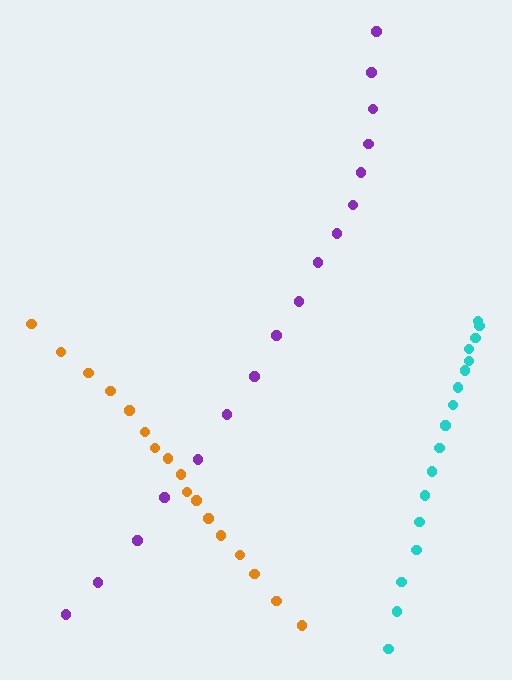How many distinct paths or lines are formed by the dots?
There are 3 distinct paths.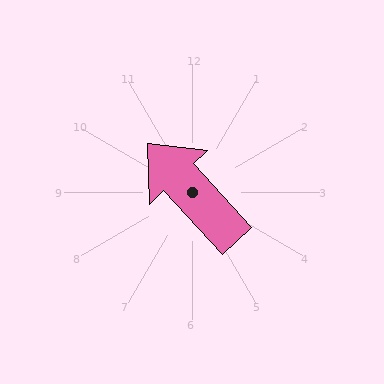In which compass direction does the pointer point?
Northwest.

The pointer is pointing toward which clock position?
Roughly 11 o'clock.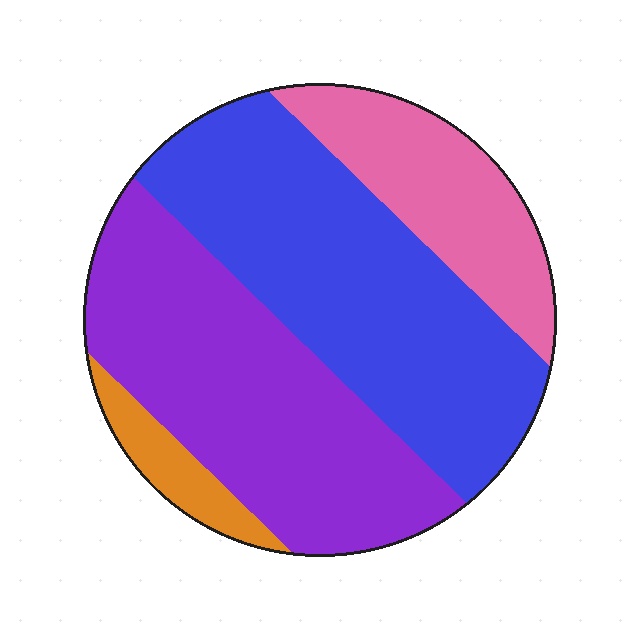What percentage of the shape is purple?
Purple takes up about three eighths (3/8) of the shape.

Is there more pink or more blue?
Blue.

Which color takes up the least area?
Orange, at roughly 5%.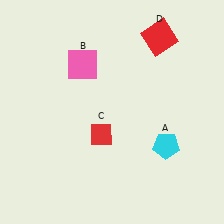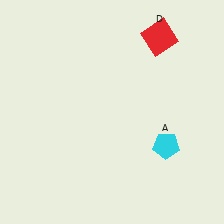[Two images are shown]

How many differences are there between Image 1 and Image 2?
There are 2 differences between the two images.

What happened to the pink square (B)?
The pink square (B) was removed in Image 2. It was in the top-left area of Image 1.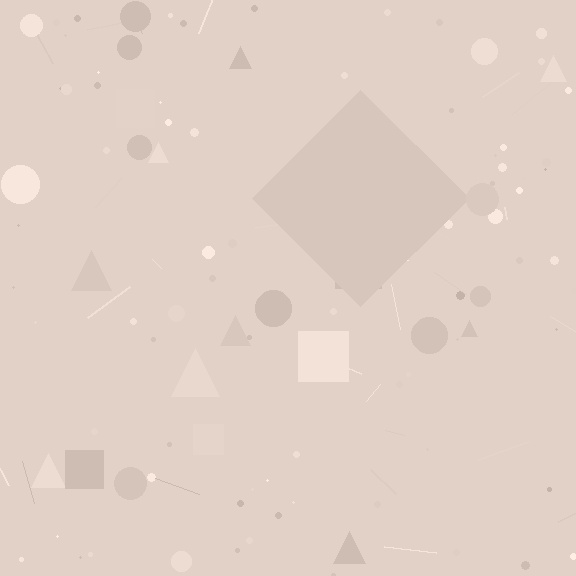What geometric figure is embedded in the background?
A diamond is embedded in the background.